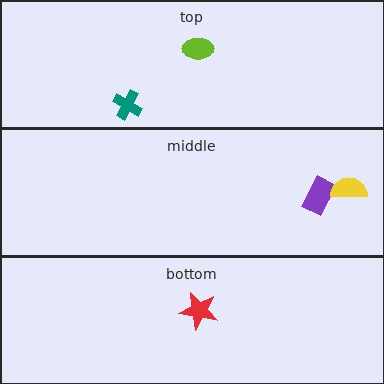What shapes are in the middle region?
The purple rectangle, the yellow semicircle.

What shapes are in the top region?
The lime ellipse, the teal cross.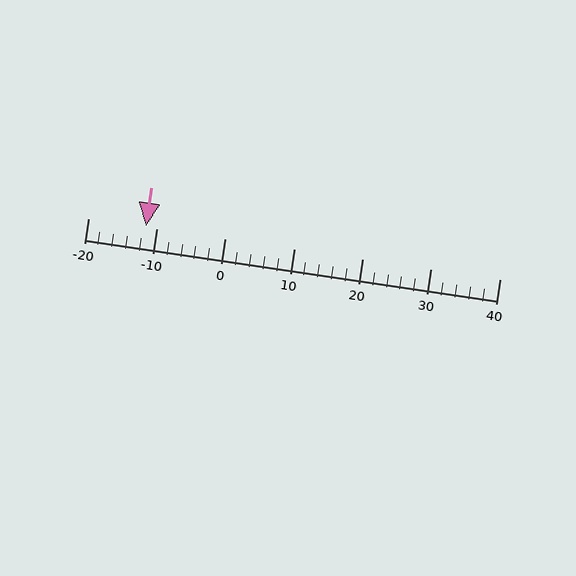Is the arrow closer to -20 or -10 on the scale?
The arrow is closer to -10.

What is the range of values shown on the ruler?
The ruler shows values from -20 to 40.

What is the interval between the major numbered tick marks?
The major tick marks are spaced 10 units apart.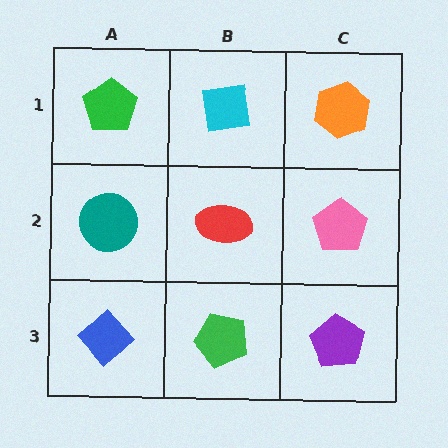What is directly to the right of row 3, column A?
A green pentagon.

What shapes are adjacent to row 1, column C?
A pink pentagon (row 2, column C), a cyan square (row 1, column B).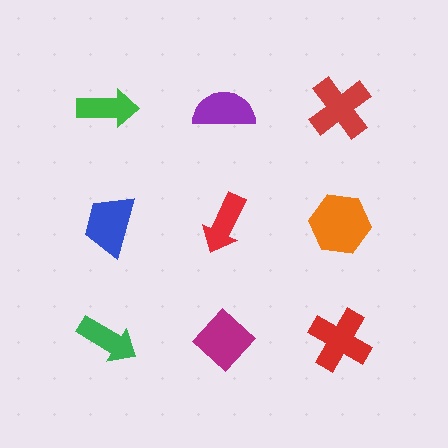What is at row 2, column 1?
A blue trapezoid.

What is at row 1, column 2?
A purple semicircle.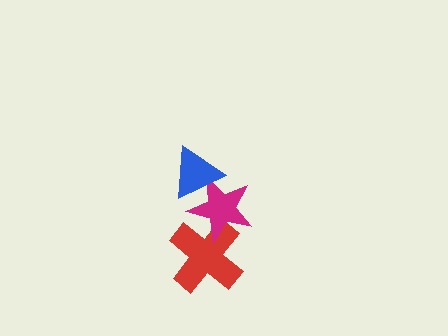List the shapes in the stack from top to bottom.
From top to bottom: the blue triangle, the magenta star, the red cross.